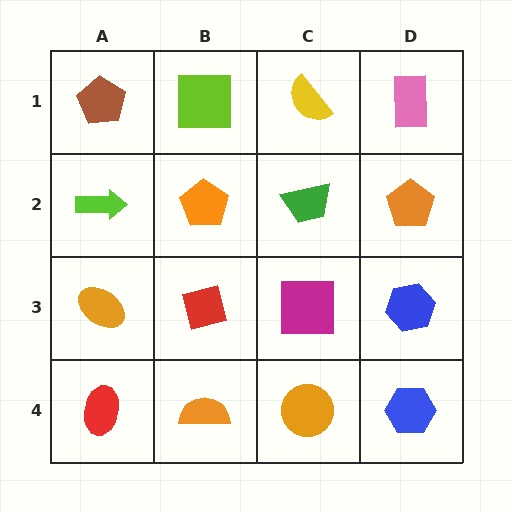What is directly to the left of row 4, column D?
An orange circle.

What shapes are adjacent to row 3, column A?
A lime arrow (row 2, column A), a red ellipse (row 4, column A), a red square (row 3, column B).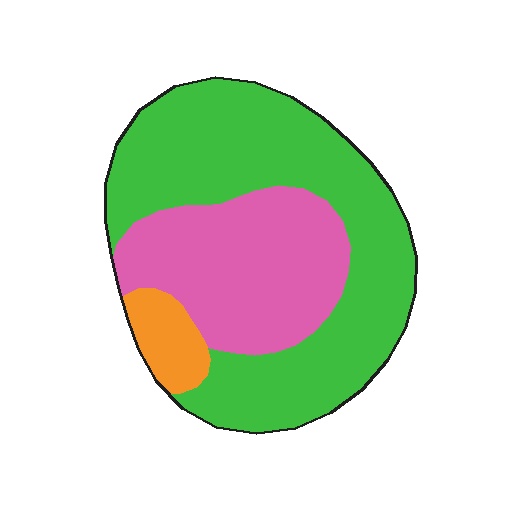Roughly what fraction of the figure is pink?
Pink covers 33% of the figure.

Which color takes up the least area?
Orange, at roughly 5%.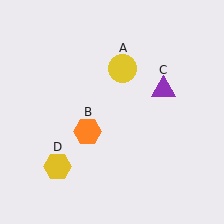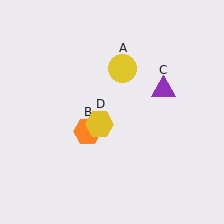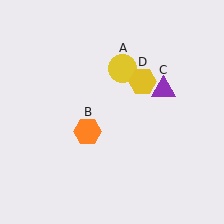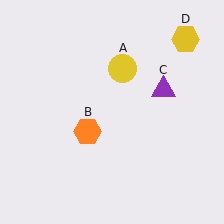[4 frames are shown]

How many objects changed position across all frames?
1 object changed position: yellow hexagon (object D).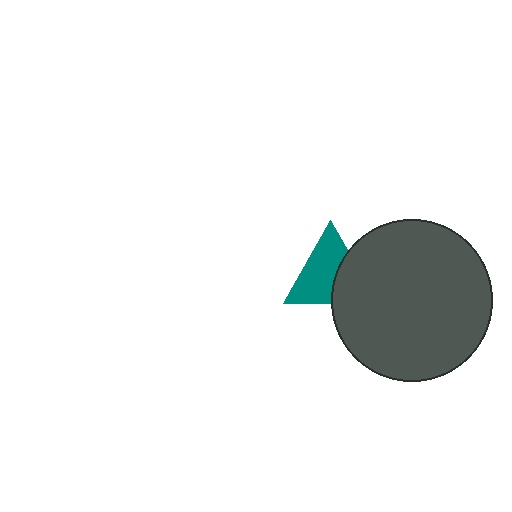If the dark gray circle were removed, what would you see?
You would see the complete teal triangle.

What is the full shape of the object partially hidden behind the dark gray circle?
The partially hidden object is a teal triangle.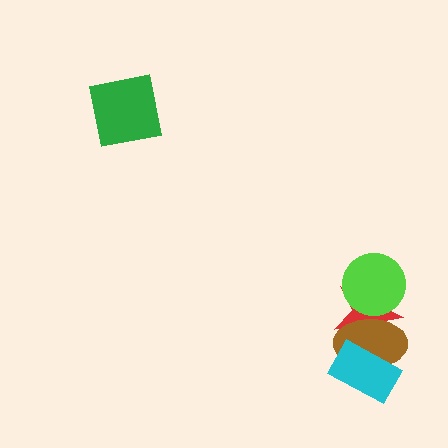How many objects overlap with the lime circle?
2 objects overlap with the lime circle.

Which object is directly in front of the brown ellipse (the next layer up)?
The cyan rectangle is directly in front of the brown ellipse.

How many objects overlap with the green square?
0 objects overlap with the green square.